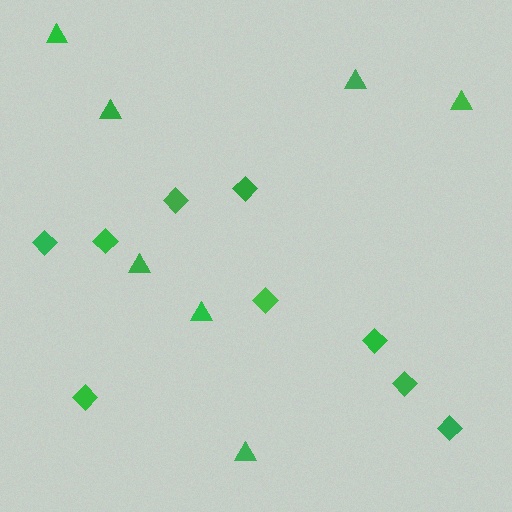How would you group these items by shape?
There are 2 groups: one group of triangles (7) and one group of diamonds (9).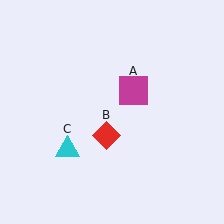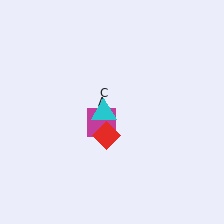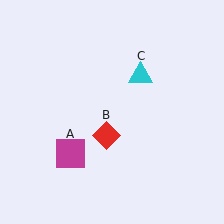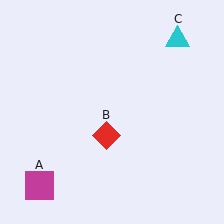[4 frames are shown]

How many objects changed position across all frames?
2 objects changed position: magenta square (object A), cyan triangle (object C).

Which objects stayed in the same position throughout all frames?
Red diamond (object B) remained stationary.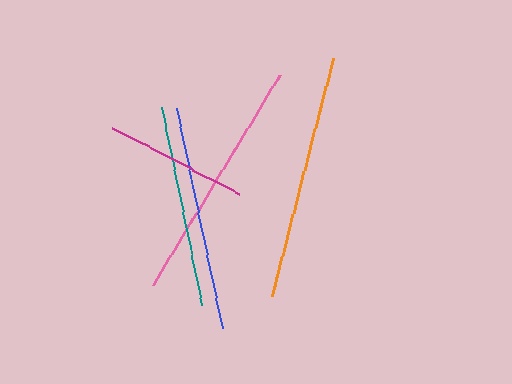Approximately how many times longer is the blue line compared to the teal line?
The blue line is approximately 1.1 times the length of the teal line.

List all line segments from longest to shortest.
From longest to shortest: orange, pink, blue, teal, magenta.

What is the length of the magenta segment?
The magenta segment is approximately 143 pixels long.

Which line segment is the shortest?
The magenta line is the shortest at approximately 143 pixels.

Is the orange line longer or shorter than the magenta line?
The orange line is longer than the magenta line.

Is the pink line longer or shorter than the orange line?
The orange line is longer than the pink line.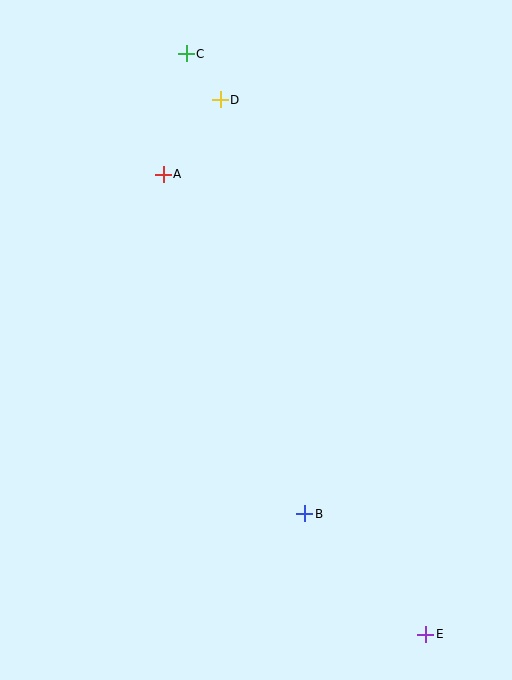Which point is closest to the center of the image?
Point B at (305, 514) is closest to the center.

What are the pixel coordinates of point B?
Point B is at (305, 514).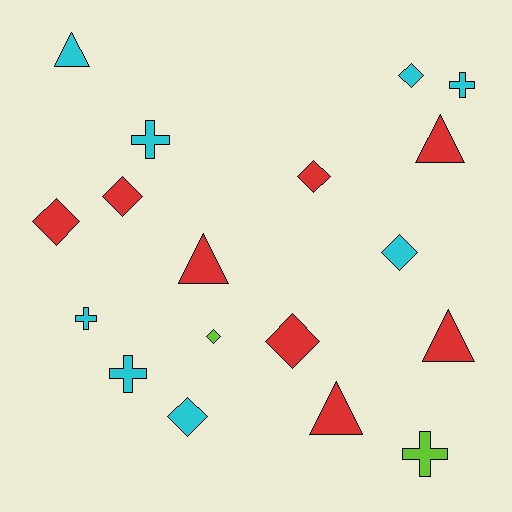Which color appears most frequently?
Red, with 8 objects.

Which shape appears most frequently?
Diamond, with 8 objects.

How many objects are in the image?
There are 18 objects.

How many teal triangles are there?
There are no teal triangles.